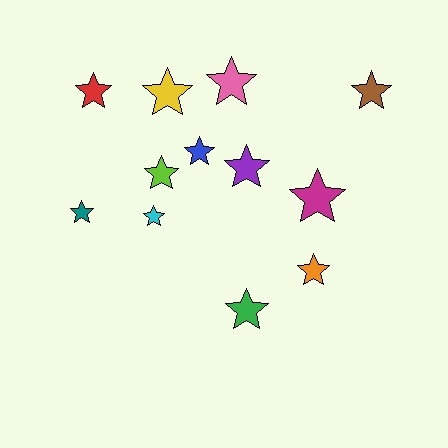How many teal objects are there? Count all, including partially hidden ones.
There is 1 teal object.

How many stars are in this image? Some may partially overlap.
There are 12 stars.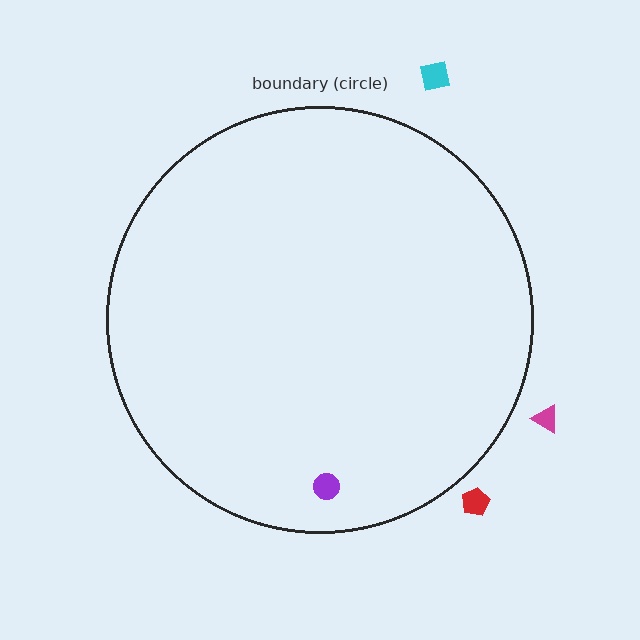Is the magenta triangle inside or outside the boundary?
Outside.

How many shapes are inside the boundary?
1 inside, 3 outside.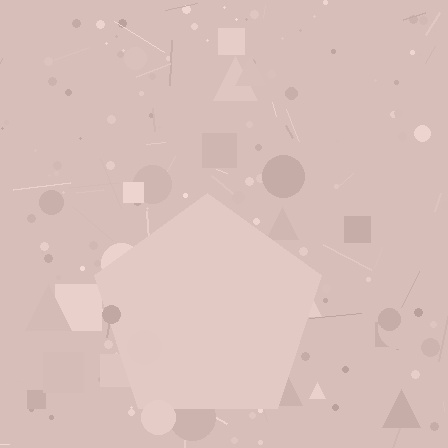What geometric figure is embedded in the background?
A pentagon is embedded in the background.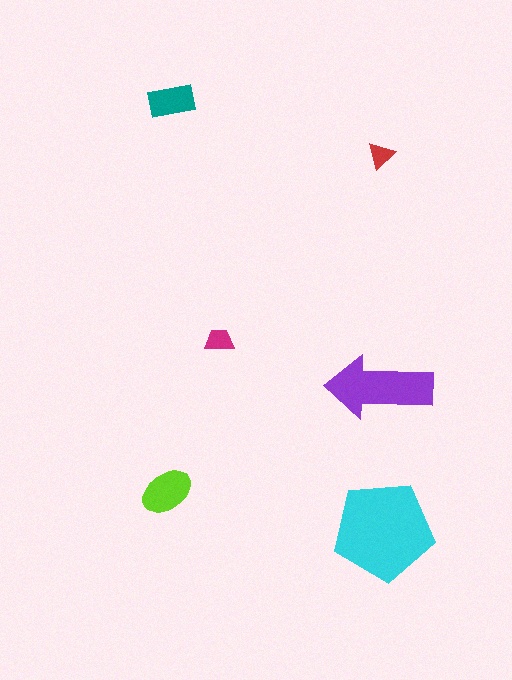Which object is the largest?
The cyan pentagon.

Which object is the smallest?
The red triangle.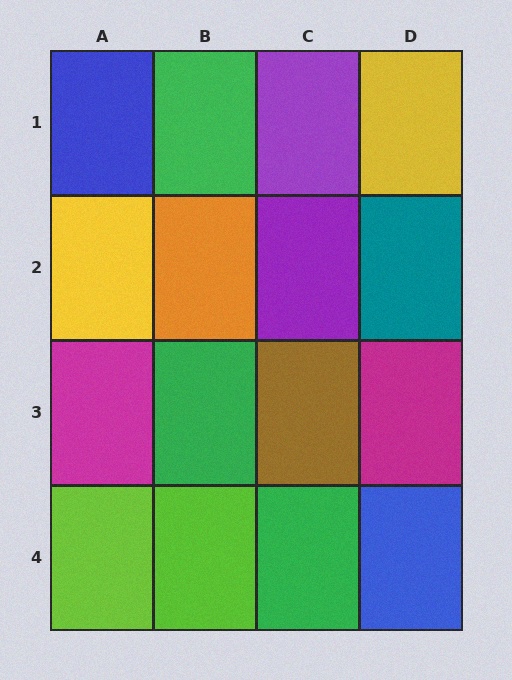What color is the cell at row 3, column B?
Green.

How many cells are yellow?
2 cells are yellow.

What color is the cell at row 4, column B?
Lime.